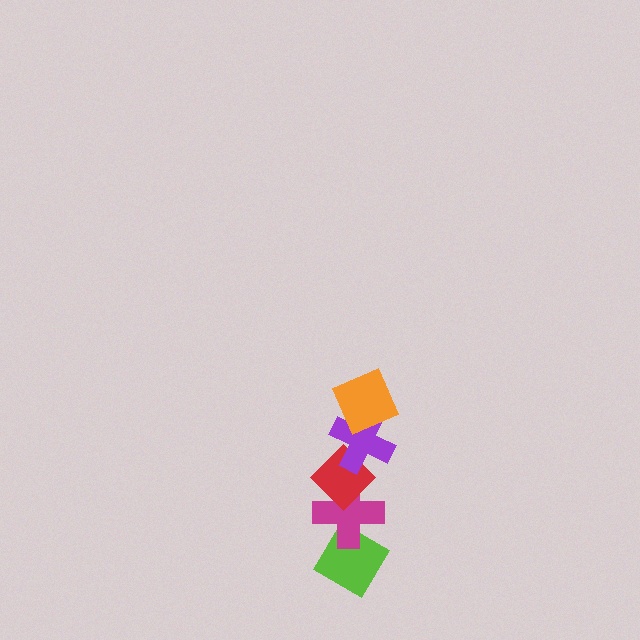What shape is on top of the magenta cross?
The red diamond is on top of the magenta cross.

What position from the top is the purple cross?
The purple cross is 2nd from the top.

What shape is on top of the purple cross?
The orange square is on top of the purple cross.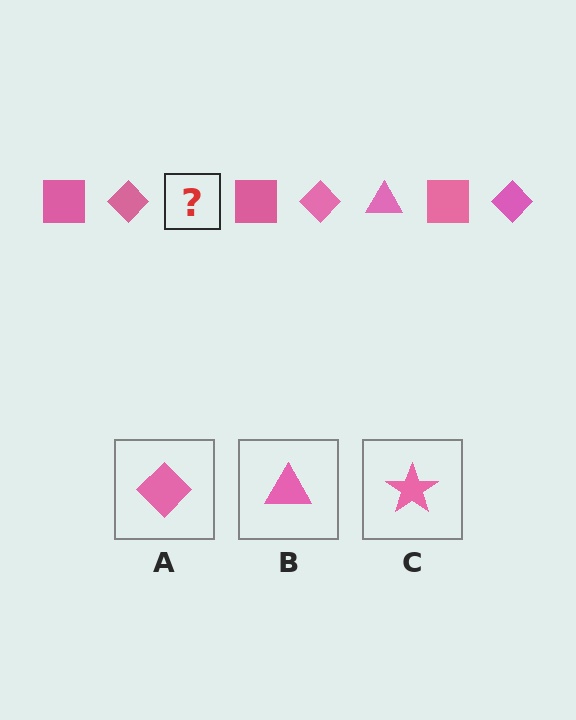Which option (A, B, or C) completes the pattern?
B.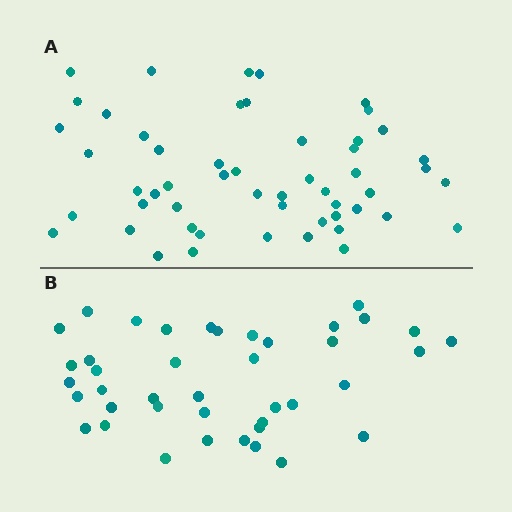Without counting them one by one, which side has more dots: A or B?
Region A (the top region) has more dots.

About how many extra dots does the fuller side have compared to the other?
Region A has roughly 12 or so more dots than region B.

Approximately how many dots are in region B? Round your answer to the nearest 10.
About 40 dots. (The exact count is 41, which rounds to 40.)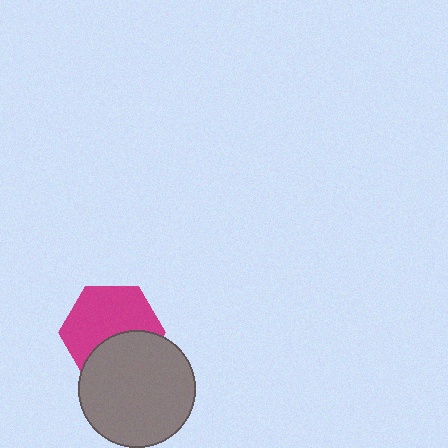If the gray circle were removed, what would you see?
You would see the complete magenta hexagon.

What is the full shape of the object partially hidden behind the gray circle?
The partially hidden object is a magenta hexagon.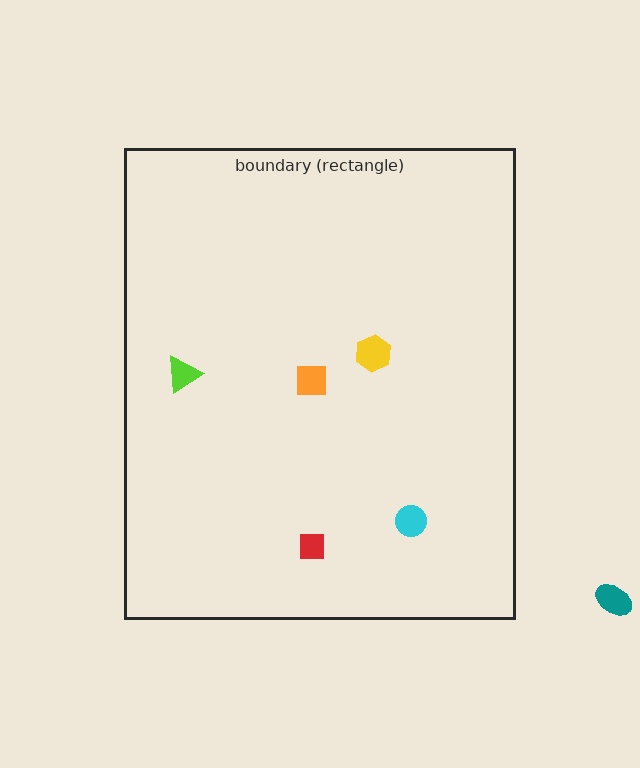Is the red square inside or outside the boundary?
Inside.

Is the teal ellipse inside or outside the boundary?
Outside.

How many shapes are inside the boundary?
5 inside, 1 outside.